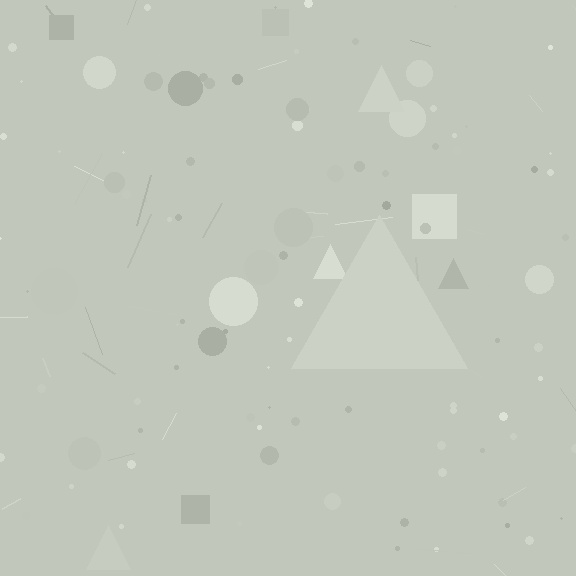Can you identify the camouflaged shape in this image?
The camouflaged shape is a triangle.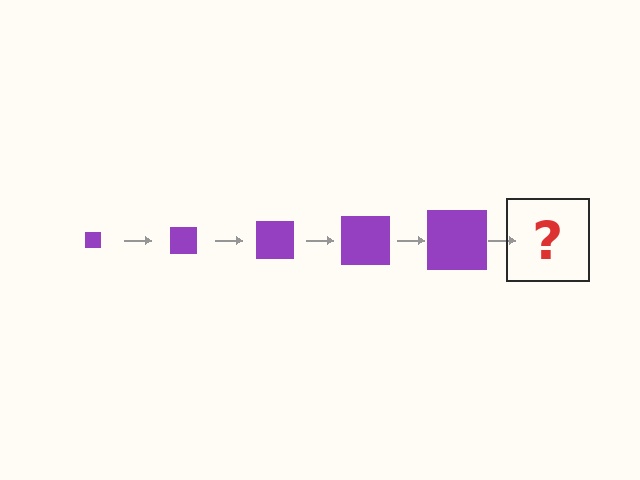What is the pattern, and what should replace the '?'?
The pattern is that the square gets progressively larger each step. The '?' should be a purple square, larger than the previous one.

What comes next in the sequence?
The next element should be a purple square, larger than the previous one.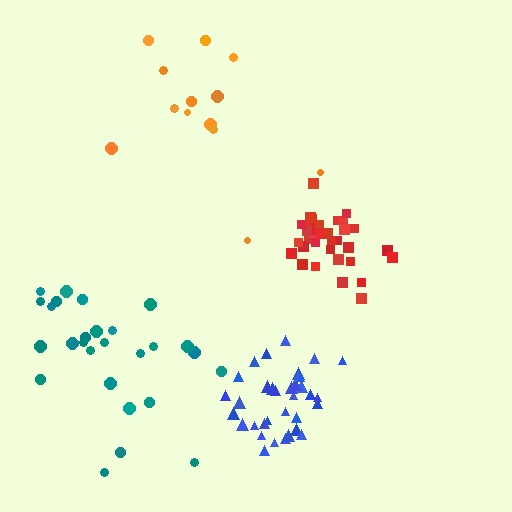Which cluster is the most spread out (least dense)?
Orange.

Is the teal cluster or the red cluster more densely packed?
Red.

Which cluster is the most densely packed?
Red.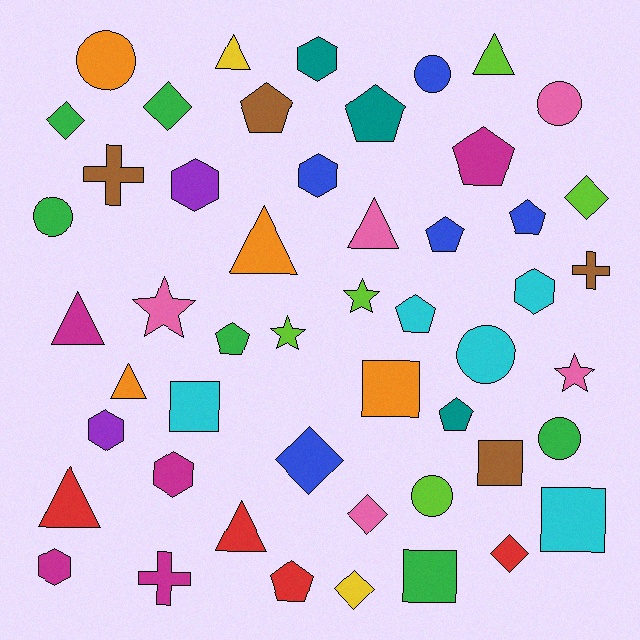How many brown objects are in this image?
There are 4 brown objects.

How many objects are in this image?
There are 50 objects.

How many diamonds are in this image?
There are 7 diamonds.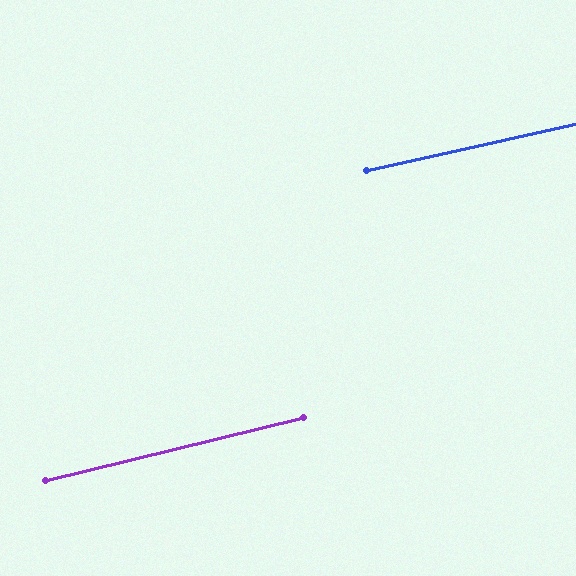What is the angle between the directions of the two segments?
Approximately 1 degree.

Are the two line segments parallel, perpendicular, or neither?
Parallel — their directions differ by only 1.3°.